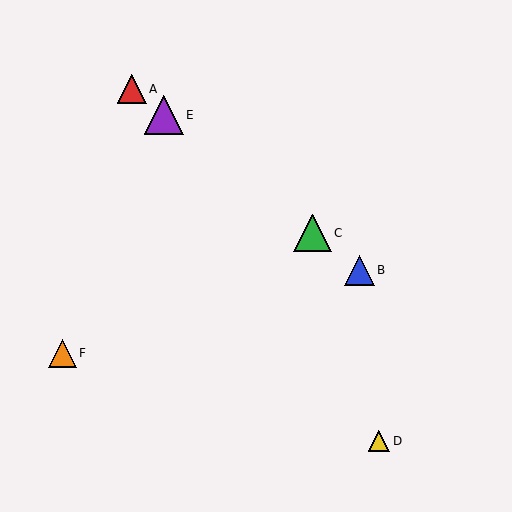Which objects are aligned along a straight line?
Objects A, B, C, E are aligned along a straight line.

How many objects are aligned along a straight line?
4 objects (A, B, C, E) are aligned along a straight line.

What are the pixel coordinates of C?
Object C is at (313, 233).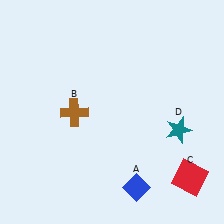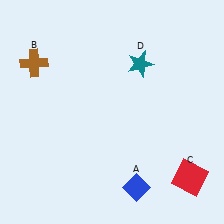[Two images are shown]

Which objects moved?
The objects that moved are: the brown cross (B), the teal star (D).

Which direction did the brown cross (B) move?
The brown cross (B) moved up.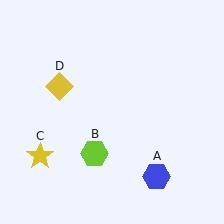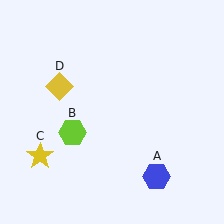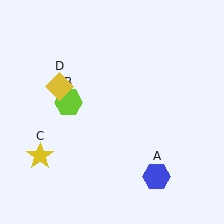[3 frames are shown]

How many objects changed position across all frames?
1 object changed position: lime hexagon (object B).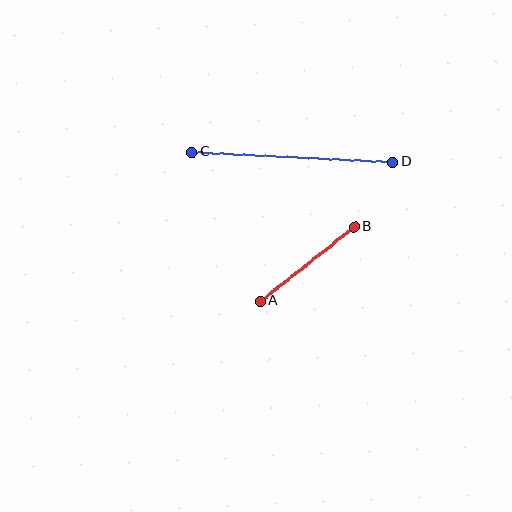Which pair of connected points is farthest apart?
Points C and D are farthest apart.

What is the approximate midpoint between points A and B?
The midpoint is at approximately (307, 264) pixels.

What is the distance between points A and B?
The distance is approximately 119 pixels.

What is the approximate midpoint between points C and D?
The midpoint is at approximately (292, 157) pixels.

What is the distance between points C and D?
The distance is approximately 201 pixels.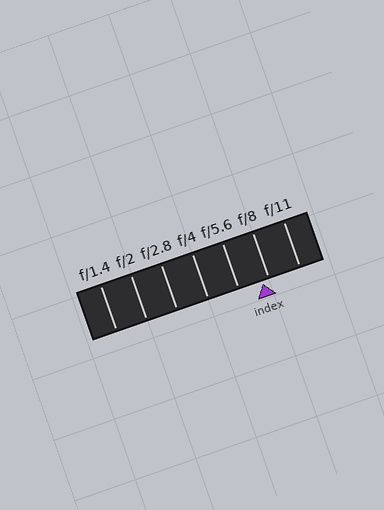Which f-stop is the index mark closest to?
The index mark is closest to f/8.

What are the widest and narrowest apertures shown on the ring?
The widest aperture shown is f/1.4 and the narrowest is f/11.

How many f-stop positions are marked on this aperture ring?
There are 7 f-stop positions marked.